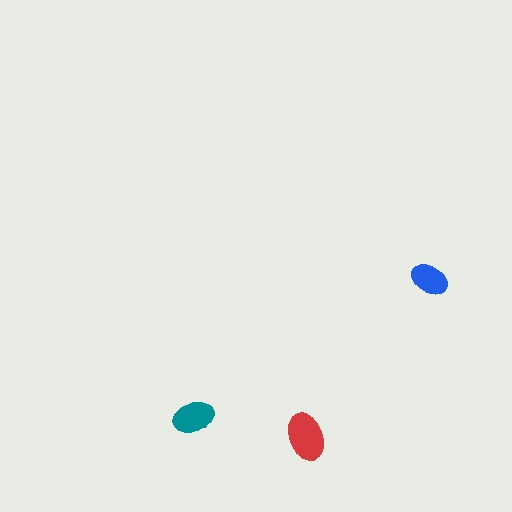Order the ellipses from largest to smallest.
the red one, the teal one, the blue one.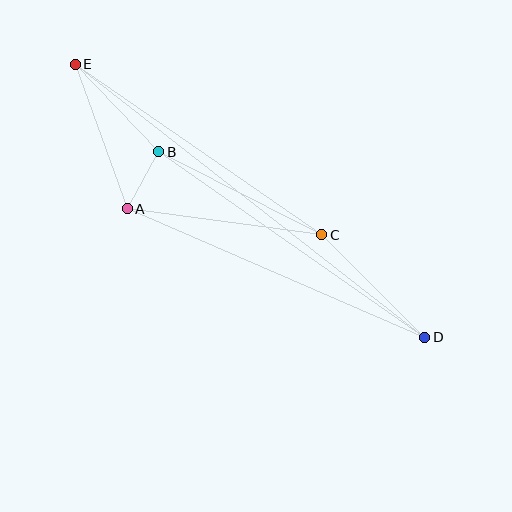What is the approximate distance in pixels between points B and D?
The distance between B and D is approximately 324 pixels.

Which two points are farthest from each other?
Points D and E are farthest from each other.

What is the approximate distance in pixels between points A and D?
The distance between A and D is approximately 324 pixels.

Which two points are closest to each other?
Points A and B are closest to each other.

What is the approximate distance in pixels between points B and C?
The distance between B and C is approximately 183 pixels.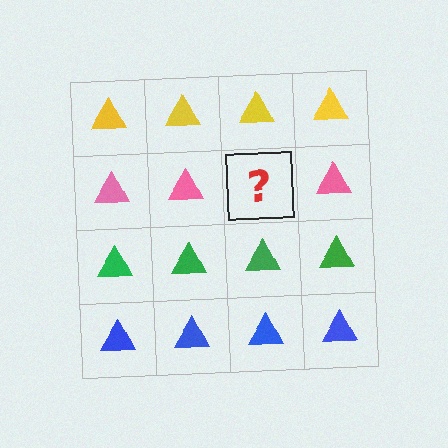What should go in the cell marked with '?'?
The missing cell should contain a pink triangle.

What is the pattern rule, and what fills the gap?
The rule is that each row has a consistent color. The gap should be filled with a pink triangle.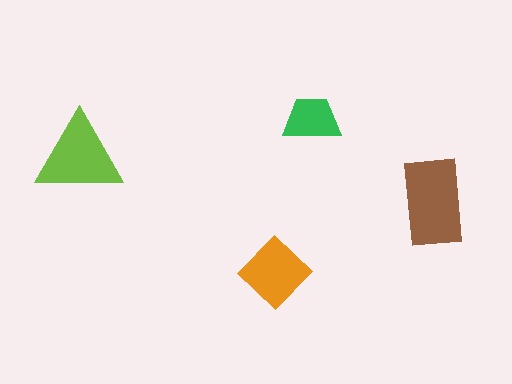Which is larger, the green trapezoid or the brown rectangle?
The brown rectangle.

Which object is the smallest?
The green trapezoid.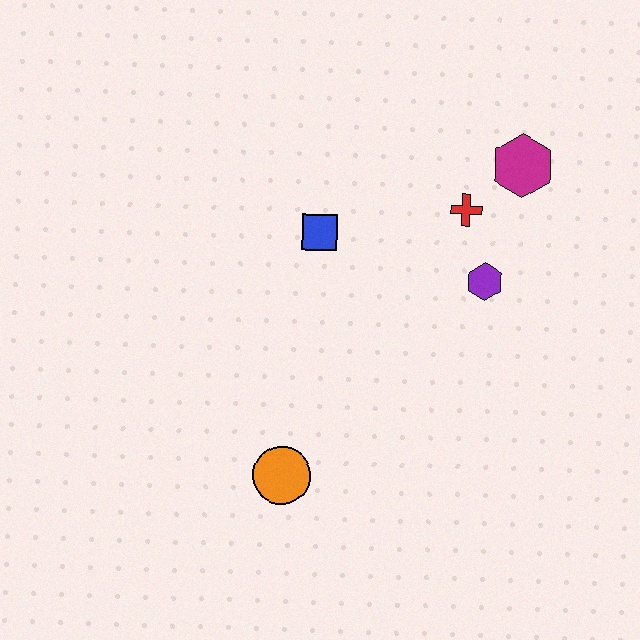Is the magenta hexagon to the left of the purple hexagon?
No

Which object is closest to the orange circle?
The blue square is closest to the orange circle.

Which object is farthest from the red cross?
The orange circle is farthest from the red cross.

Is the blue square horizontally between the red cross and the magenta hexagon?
No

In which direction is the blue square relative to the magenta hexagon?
The blue square is to the left of the magenta hexagon.